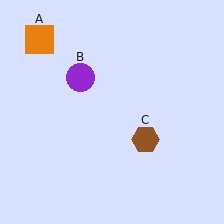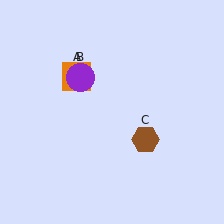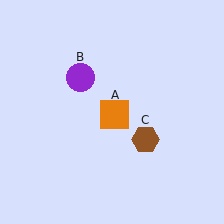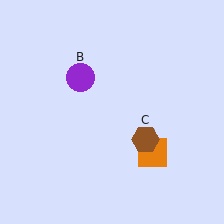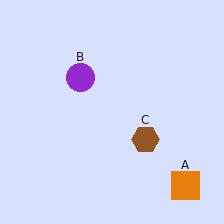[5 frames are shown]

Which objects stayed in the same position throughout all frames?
Purple circle (object B) and brown hexagon (object C) remained stationary.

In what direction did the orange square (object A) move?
The orange square (object A) moved down and to the right.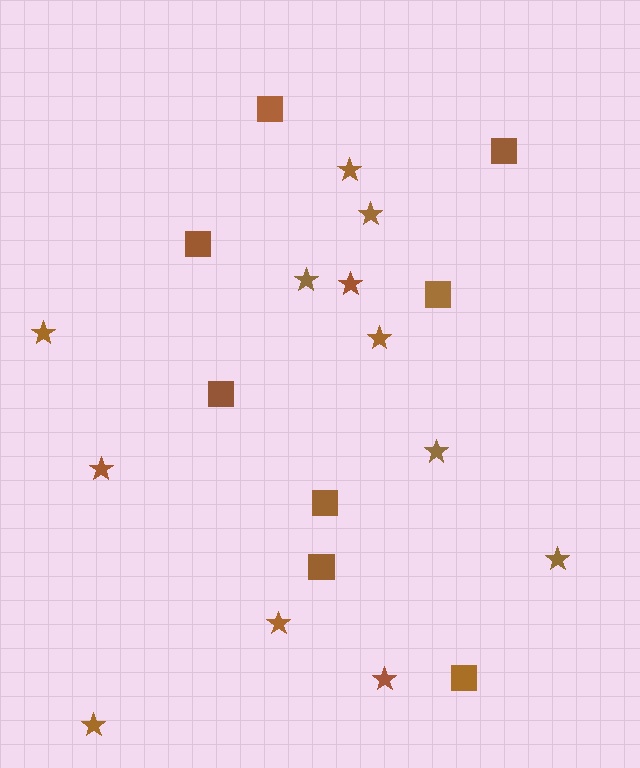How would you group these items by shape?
There are 2 groups: one group of squares (8) and one group of stars (12).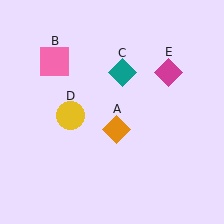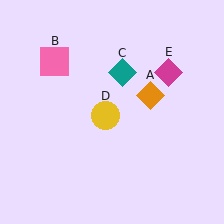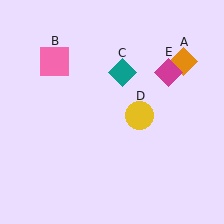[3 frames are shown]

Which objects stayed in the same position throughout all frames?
Pink square (object B) and teal diamond (object C) and magenta diamond (object E) remained stationary.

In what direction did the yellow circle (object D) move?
The yellow circle (object D) moved right.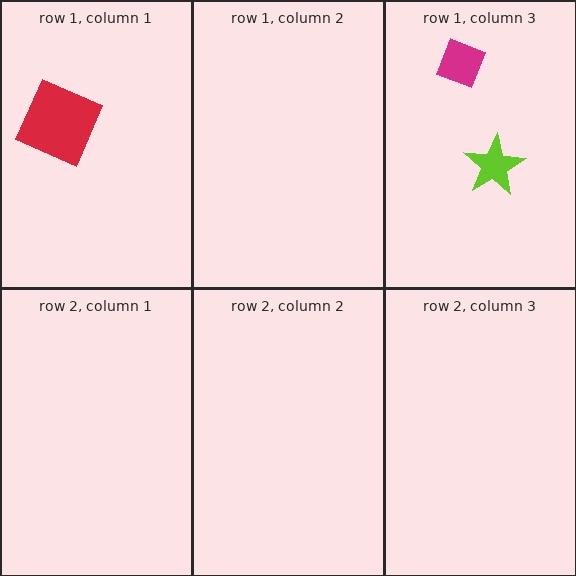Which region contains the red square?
The row 1, column 1 region.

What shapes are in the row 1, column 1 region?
The red square.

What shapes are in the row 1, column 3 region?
The lime star, the magenta diamond.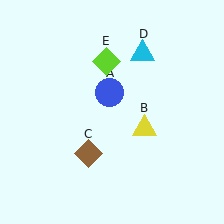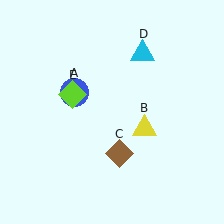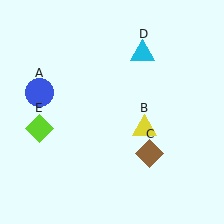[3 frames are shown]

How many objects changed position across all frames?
3 objects changed position: blue circle (object A), brown diamond (object C), lime diamond (object E).